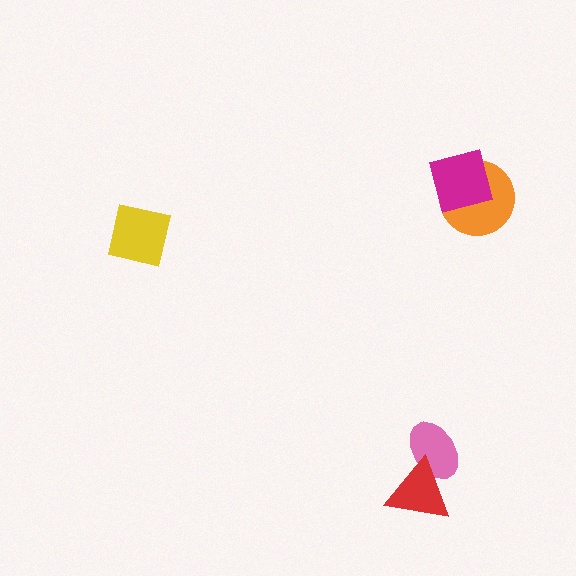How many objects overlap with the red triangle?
1 object overlaps with the red triangle.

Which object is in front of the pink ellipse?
The red triangle is in front of the pink ellipse.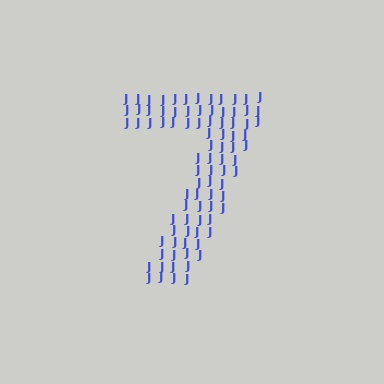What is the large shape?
The large shape is the digit 7.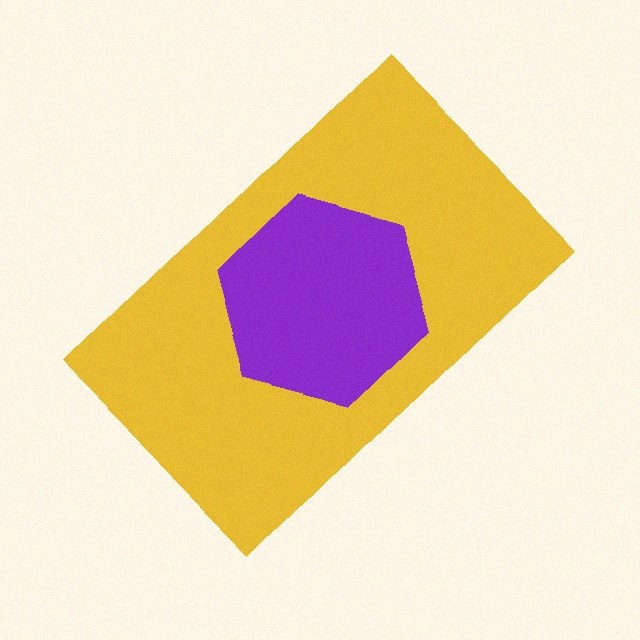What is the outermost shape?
The yellow rectangle.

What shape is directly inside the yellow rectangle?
The purple hexagon.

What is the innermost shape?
The purple hexagon.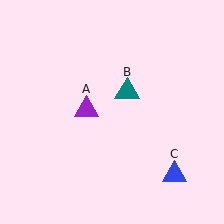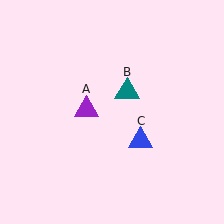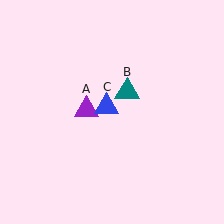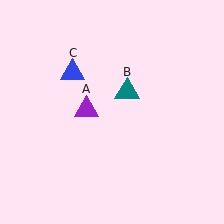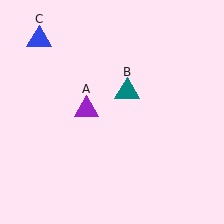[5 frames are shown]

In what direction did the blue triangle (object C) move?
The blue triangle (object C) moved up and to the left.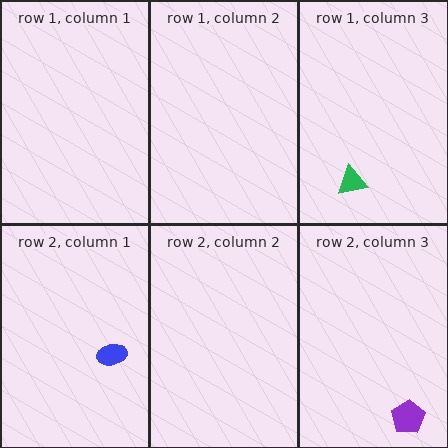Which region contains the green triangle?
The row 1, column 3 region.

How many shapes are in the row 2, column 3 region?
1.